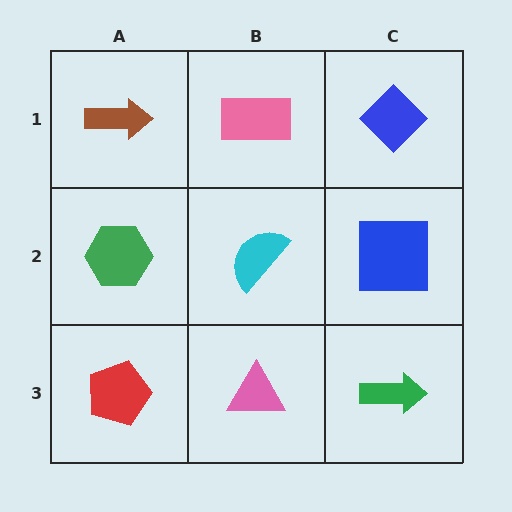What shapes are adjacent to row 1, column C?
A blue square (row 2, column C), a pink rectangle (row 1, column B).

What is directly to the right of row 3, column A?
A pink triangle.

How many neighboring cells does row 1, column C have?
2.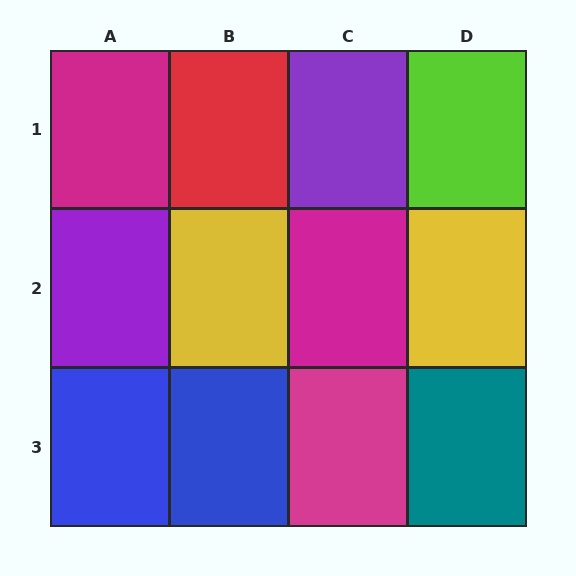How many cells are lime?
1 cell is lime.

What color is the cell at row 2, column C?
Magenta.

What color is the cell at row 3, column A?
Blue.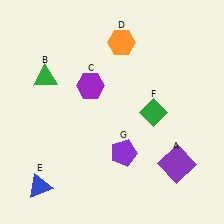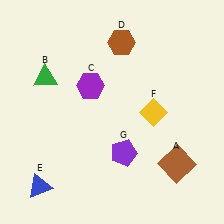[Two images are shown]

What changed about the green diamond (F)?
In Image 1, F is green. In Image 2, it changed to yellow.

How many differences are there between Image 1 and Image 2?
There are 3 differences between the two images.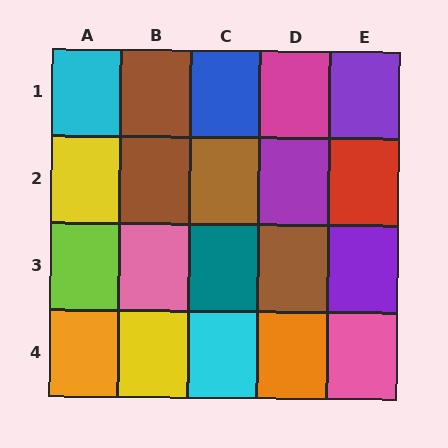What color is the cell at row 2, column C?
Brown.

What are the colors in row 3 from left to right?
Lime, pink, teal, brown, purple.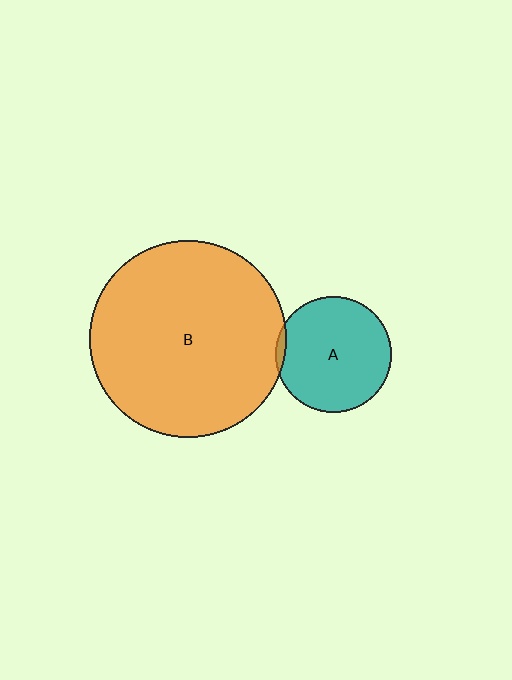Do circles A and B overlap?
Yes.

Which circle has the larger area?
Circle B (orange).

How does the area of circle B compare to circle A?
Approximately 2.9 times.